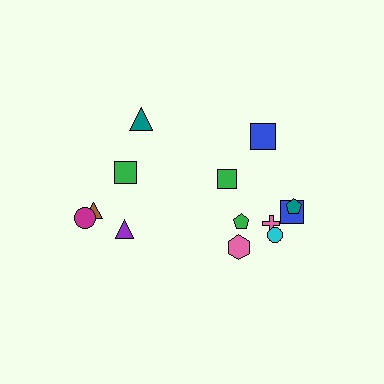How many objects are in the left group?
There are 5 objects.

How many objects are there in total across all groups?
There are 13 objects.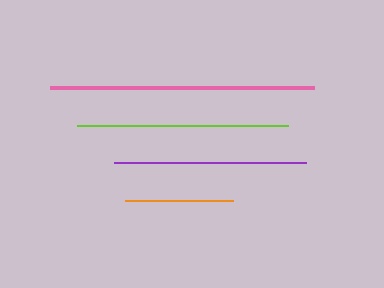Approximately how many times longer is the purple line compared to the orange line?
The purple line is approximately 1.8 times the length of the orange line.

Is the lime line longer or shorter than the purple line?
The lime line is longer than the purple line.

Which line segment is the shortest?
The orange line is the shortest at approximately 108 pixels.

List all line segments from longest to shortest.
From longest to shortest: pink, lime, purple, orange.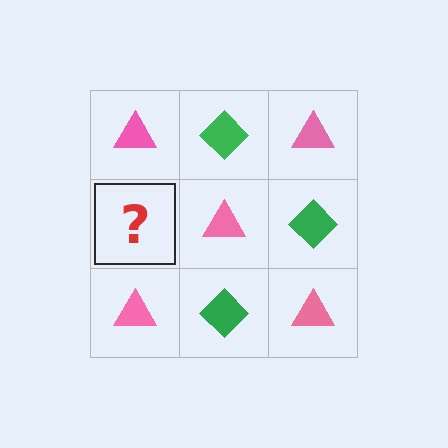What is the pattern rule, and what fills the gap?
The rule is that it alternates pink triangle and green diamond in a checkerboard pattern. The gap should be filled with a green diamond.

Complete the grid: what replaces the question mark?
The question mark should be replaced with a green diamond.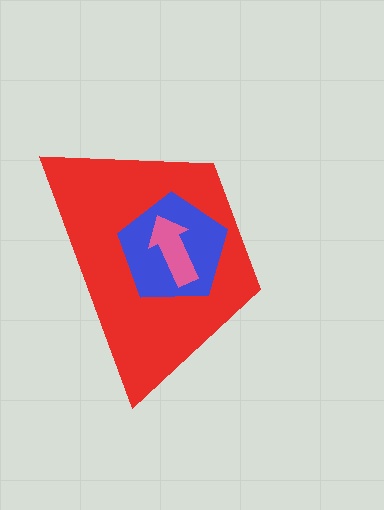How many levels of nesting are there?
3.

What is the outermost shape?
The red trapezoid.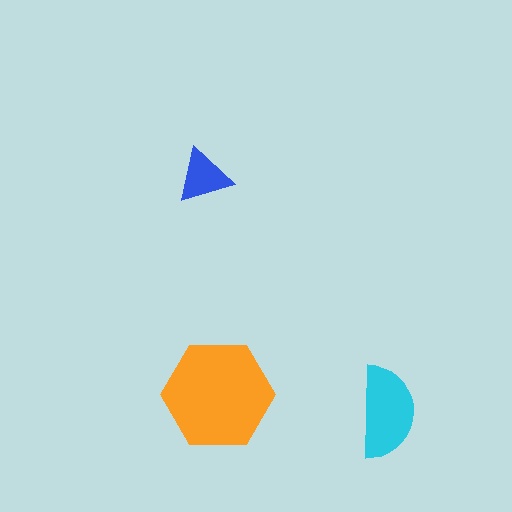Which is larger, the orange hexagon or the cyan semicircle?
The orange hexagon.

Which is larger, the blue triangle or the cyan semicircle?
The cyan semicircle.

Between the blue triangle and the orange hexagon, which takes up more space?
The orange hexagon.